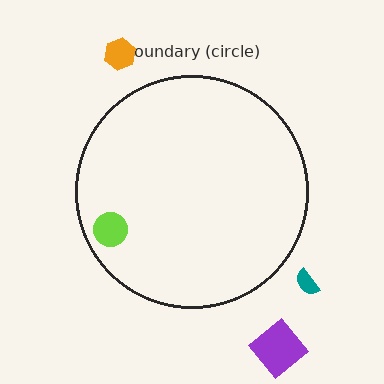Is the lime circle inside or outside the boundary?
Inside.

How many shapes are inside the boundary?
1 inside, 3 outside.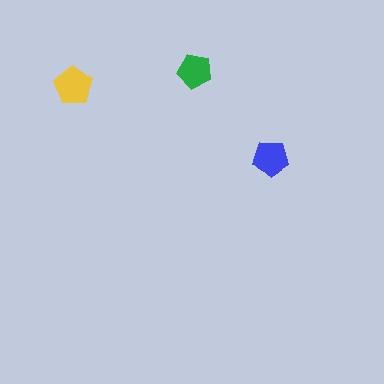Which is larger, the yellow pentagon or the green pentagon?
The yellow one.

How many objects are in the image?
There are 3 objects in the image.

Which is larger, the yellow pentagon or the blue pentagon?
The yellow one.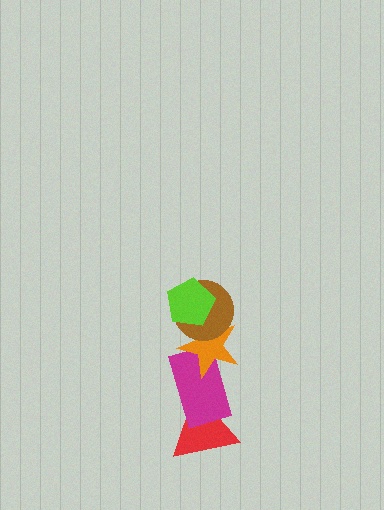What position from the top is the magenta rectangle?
The magenta rectangle is 4th from the top.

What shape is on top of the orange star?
The brown circle is on top of the orange star.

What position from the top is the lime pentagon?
The lime pentagon is 1st from the top.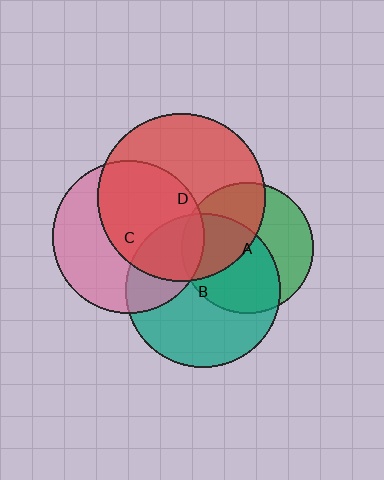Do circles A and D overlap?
Yes.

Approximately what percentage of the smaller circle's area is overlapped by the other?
Approximately 45%.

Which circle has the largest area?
Circle D (red).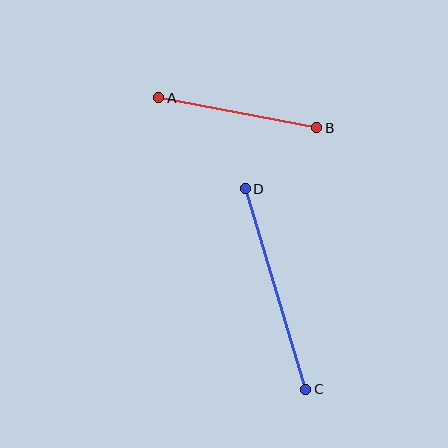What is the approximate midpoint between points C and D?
The midpoint is at approximately (276, 289) pixels.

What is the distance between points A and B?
The distance is approximately 161 pixels.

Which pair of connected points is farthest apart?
Points C and D are farthest apart.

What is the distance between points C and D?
The distance is approximately 210 pixels.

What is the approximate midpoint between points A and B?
The midpoint is at approximately (238, 113) pixels.